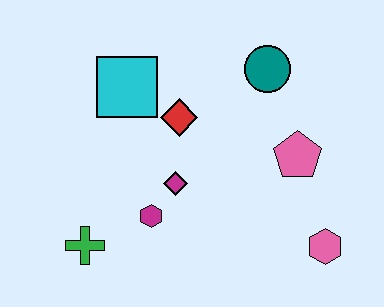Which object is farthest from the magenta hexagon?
The teal circle is farthest from the magenta hexagon.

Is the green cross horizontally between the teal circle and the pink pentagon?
No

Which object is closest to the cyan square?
The red diamond is closest to the cyan square.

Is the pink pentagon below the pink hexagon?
No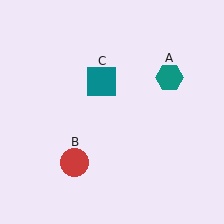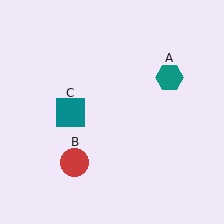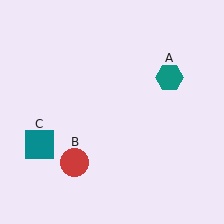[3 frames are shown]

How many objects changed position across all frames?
1 object changed position: teal square (object C).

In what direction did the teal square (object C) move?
The teal square (object C) moved down and to the left.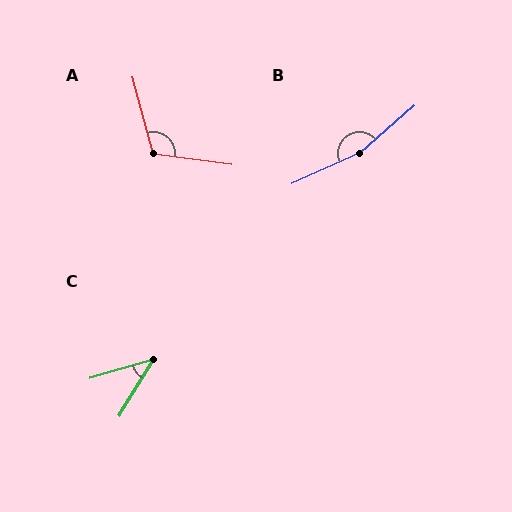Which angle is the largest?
B, at approximately 164 degrees.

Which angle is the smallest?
C, at approximately 42 degrees.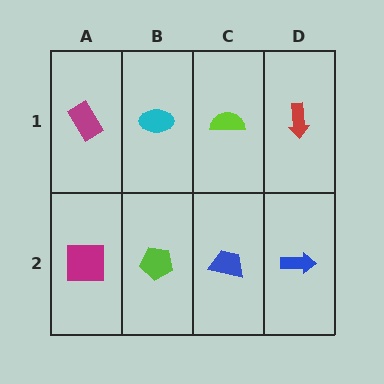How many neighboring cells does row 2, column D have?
2.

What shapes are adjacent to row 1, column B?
A lime pentagon (row 2, column B), a magenta rectangle (row 1, column A), a lime semicircle (row 1, column C).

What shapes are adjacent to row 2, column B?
A cyan ellipse (row 1, column B), a magenta square (row 2, column A), a blue trapezoid (row 2, column C).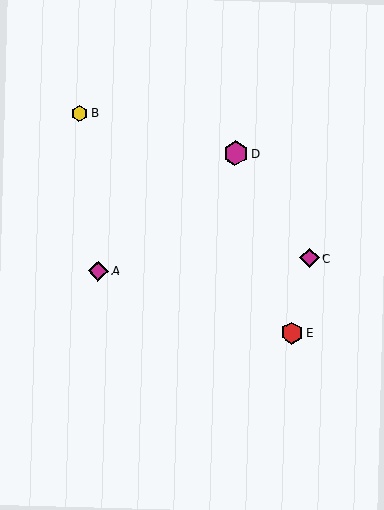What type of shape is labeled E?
Shape E is a red hexagon.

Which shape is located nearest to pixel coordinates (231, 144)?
The magenta hexagon (labeled D) at (236, 154) is nearest to that location.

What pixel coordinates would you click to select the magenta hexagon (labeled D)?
Click at (236, 154) to select the magenta hexagon D.